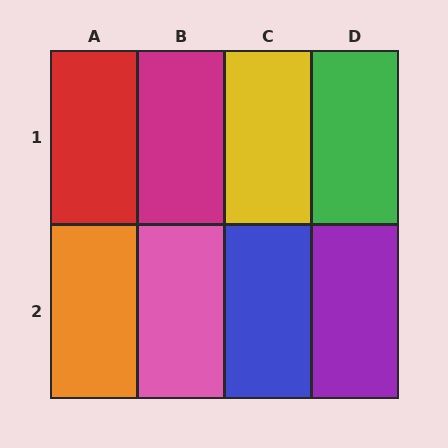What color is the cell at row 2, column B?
Pink.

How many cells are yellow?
1 cell is yellow.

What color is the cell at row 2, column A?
Orange.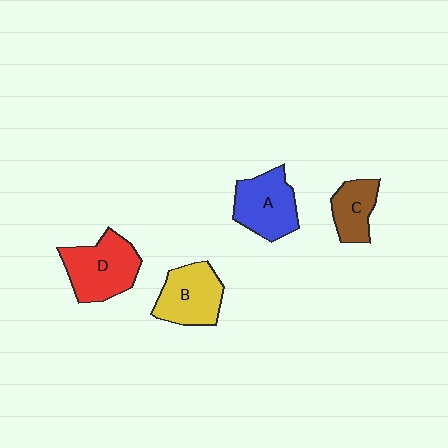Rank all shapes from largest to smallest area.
From largest to smallest: D (red), A (blue), B (yellow), C (brown).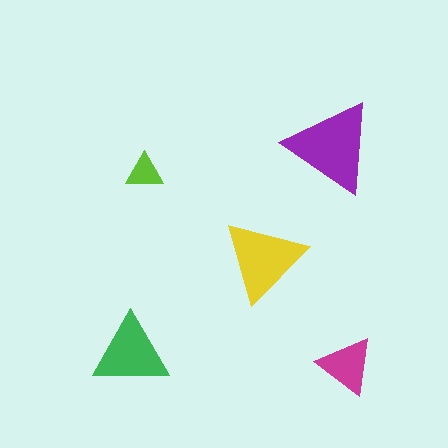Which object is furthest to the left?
The green triangle is leftmost.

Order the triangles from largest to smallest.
the purple one, the yellow one, the green one, the magenta one, the lime one.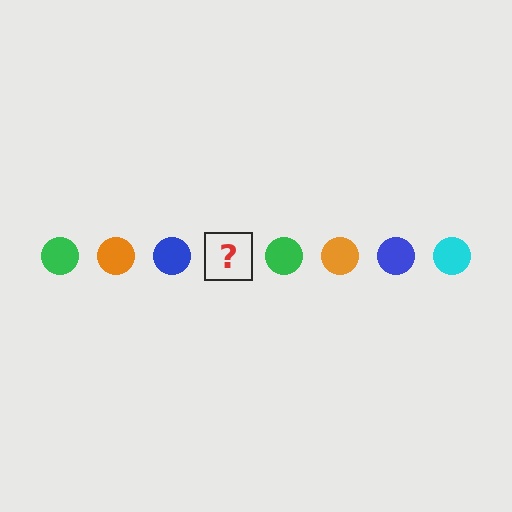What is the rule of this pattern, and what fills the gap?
The rule is that the pattern cycles through green, orange, blue, cyan circles. The gap should be filled with a cyan circle.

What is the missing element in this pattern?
The missing element is a cyan circle.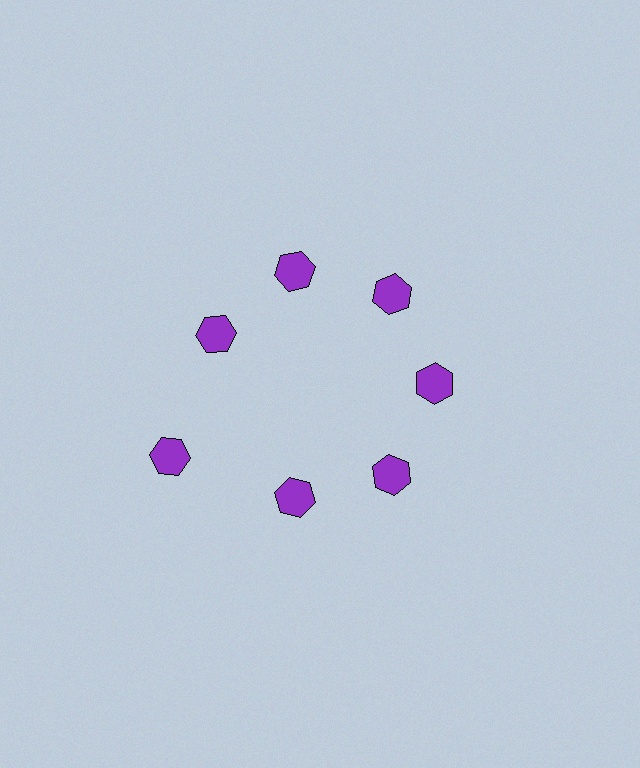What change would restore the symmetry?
The symmetry would be restored by moving it inward, back onto the ring so that all 7 hexagons sit at equal angles and equal distance from the center.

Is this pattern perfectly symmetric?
No. The 7 purple hexagons are arranged in a ring, but one element near the 8 o'clock position is pushed outward from the center, breaking the 7-fold rotational symmetry.